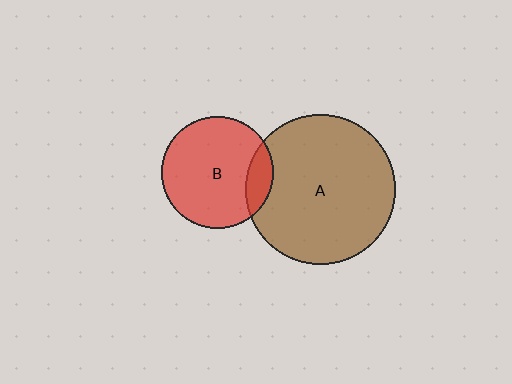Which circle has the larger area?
Circle A (brown).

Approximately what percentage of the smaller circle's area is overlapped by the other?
Approximately 15%.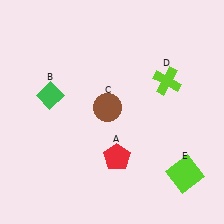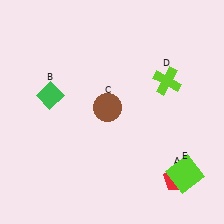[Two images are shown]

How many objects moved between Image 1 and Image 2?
1 object moved between the two images.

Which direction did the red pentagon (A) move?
The red pentagon (A) moved right.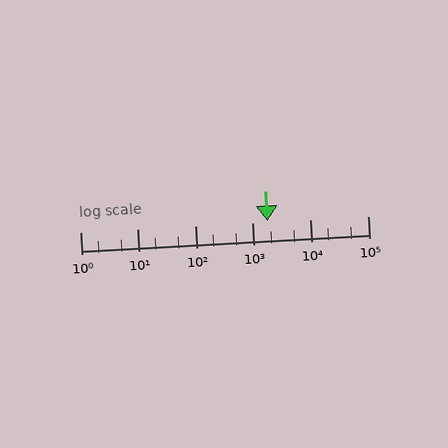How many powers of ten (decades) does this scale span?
The scale spans 5 decades, from 1 to 100000.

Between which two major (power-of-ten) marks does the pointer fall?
The pointer is between 1000 and 10000.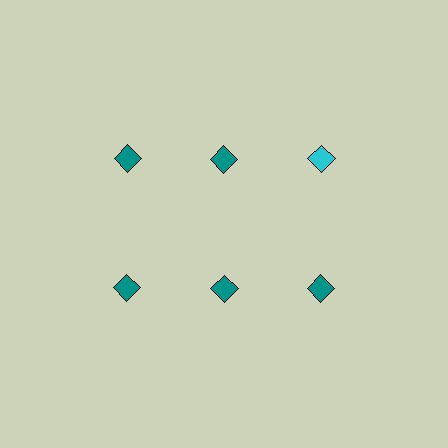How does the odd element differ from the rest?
It has a different color: cyan instead of teal.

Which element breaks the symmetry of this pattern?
The cyan diamond in the top row, center column breaks the symmetry. All other shapes are teal diamonds.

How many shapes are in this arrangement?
There are 6 shapes arranged in a grid pattern.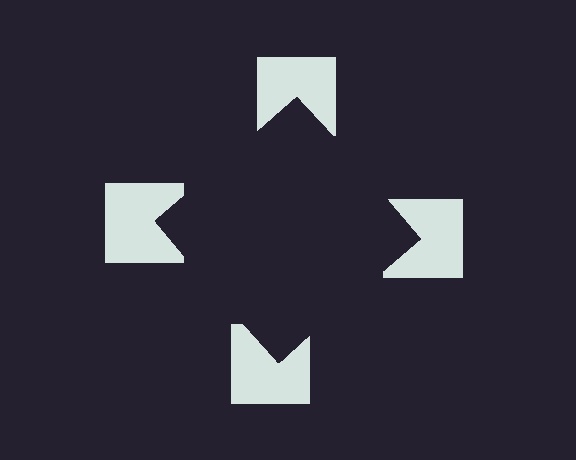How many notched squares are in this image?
There are 4 — one at each vertex of the illusory square.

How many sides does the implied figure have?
4 sides.